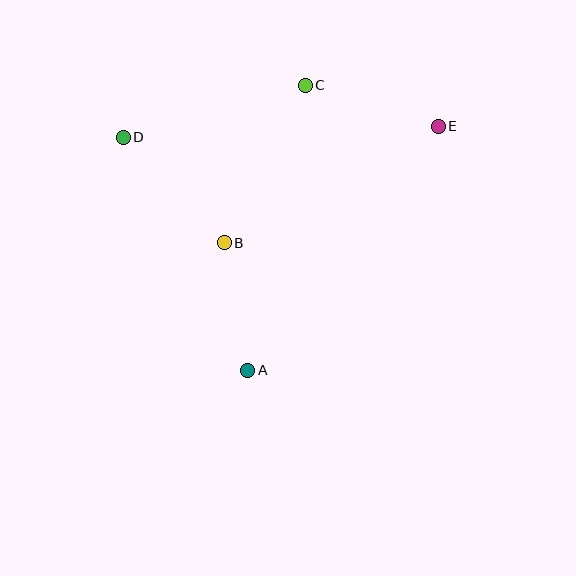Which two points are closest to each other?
Points A and B are closest to each other.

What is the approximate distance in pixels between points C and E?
The distance between C and E is approximately 139 pixels.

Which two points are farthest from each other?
Points D and E are farthest from each other.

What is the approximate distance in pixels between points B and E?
The distance between B and E is approximately 244 pixels.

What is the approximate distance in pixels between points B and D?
The distance between B and D is approximately 146 pixels.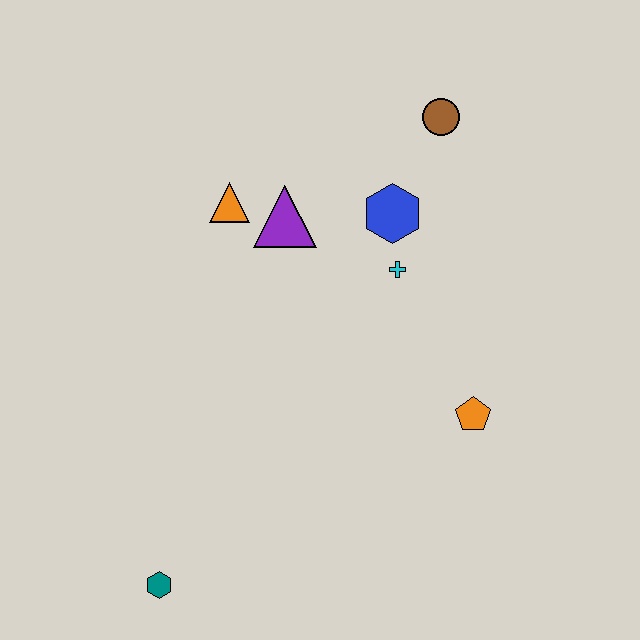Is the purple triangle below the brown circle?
Yes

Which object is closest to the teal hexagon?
The orange pentagon is closest to the teal hexagon.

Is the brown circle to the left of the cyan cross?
No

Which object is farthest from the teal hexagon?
The brown circle is farthest from the teal hexagon.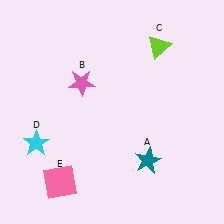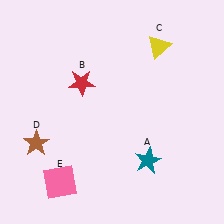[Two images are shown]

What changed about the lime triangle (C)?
In Image 1, C is lime. In Image 2, it changed to yellow.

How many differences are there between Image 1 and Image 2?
There are 3 differences between the two images.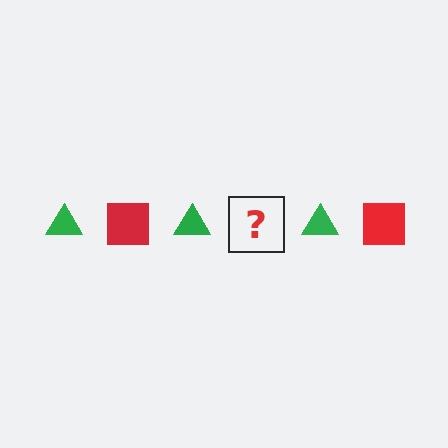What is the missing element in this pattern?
The missing element is a red square.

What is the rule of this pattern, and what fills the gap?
The rule is that the pattern alternates between green triangle and red square. The gap should be filled with a red square.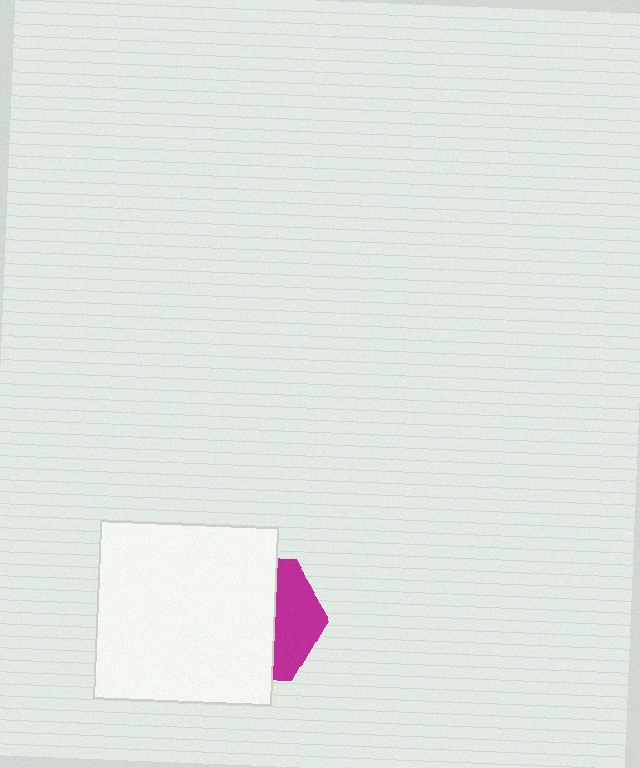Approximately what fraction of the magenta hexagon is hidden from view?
Roughly 66% of the magenta hexagon is hidden behind the white square.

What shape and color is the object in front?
The object in front is a white square.